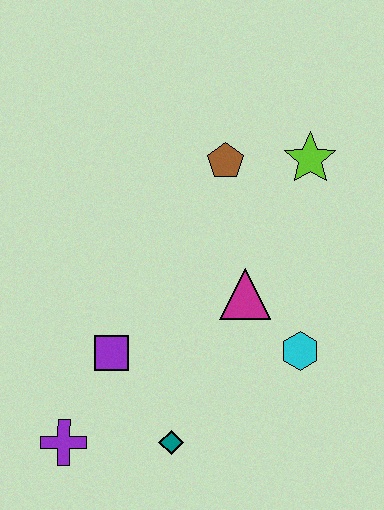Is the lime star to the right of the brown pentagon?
Yes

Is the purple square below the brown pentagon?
Yes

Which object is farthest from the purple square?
The lime star is farthest from the purple square.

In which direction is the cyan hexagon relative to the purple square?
The cyan hexagon is to the right of the purple square.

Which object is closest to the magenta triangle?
The cyan hexagon is closest to the magenta triangle.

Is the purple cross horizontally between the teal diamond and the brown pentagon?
No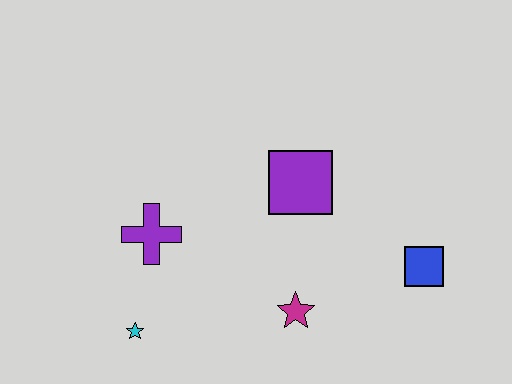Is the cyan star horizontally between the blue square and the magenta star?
No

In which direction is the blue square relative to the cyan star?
The blue square is to the right of the cyan star.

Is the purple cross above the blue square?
Yes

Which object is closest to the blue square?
The magenta star is closest to the blue square.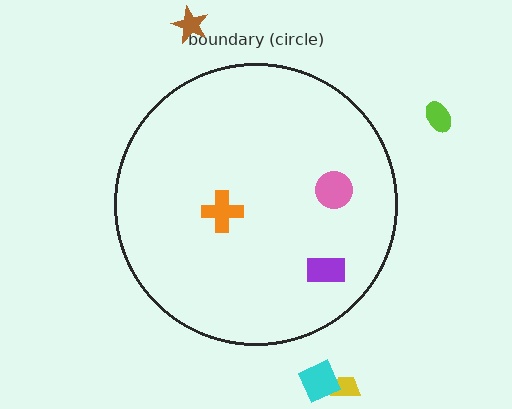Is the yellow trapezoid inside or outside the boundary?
Outside.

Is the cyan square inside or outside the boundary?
Outside.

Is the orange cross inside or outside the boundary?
Inside.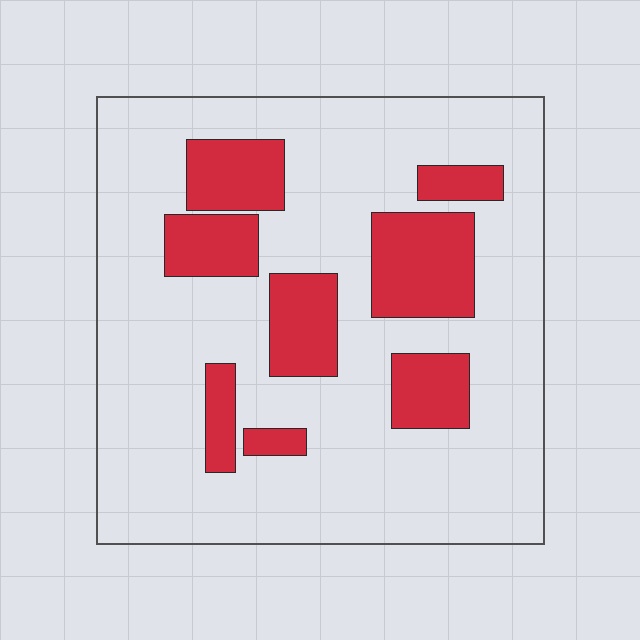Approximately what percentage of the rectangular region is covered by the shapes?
Approximately 25%.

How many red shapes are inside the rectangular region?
8.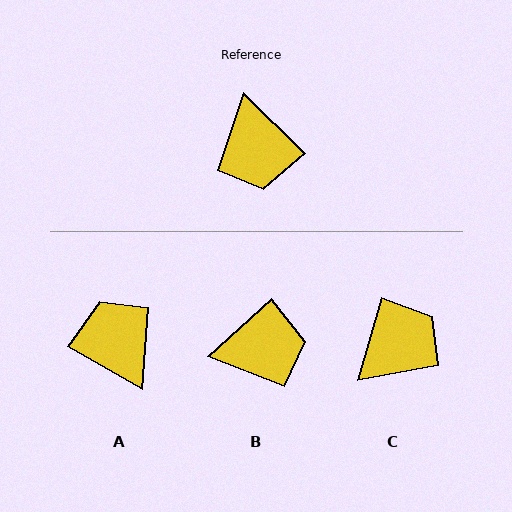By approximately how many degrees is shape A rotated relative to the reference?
Approximately 166 degrees clockwise.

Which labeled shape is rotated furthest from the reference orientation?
A, about 166 degrees away.